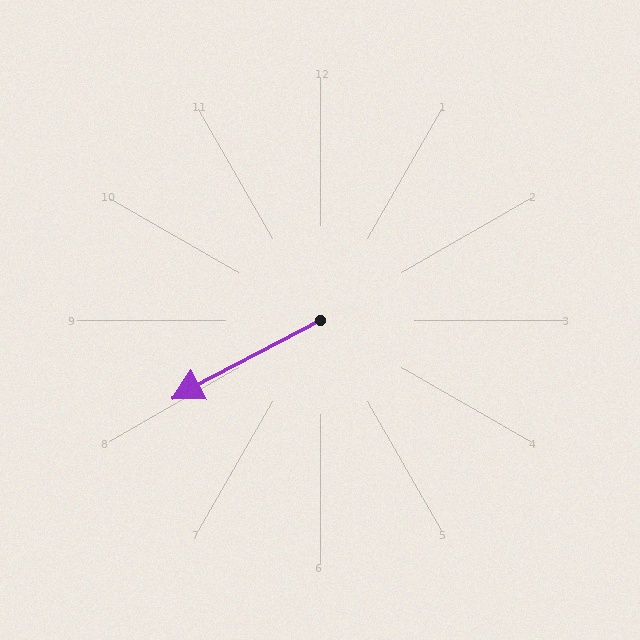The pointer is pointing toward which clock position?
Roughly 8 o'clock.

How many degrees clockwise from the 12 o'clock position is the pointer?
Approximately 242 degrees.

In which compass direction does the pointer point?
Southwest.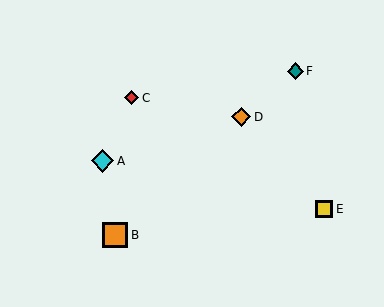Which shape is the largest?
The orange square (labeled B) is the largest.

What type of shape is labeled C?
Shape C is a red diamond.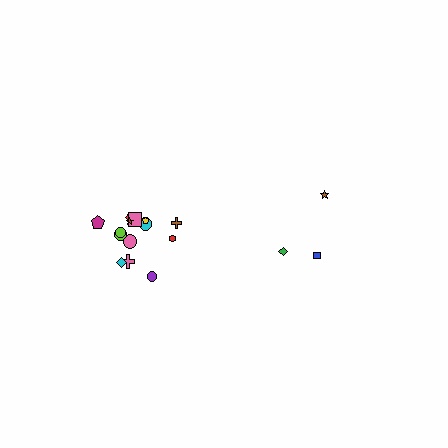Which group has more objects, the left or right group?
The left group.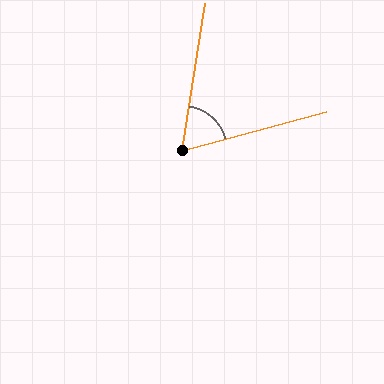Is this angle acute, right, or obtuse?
It is acute.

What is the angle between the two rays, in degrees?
Approximately 66 degrees.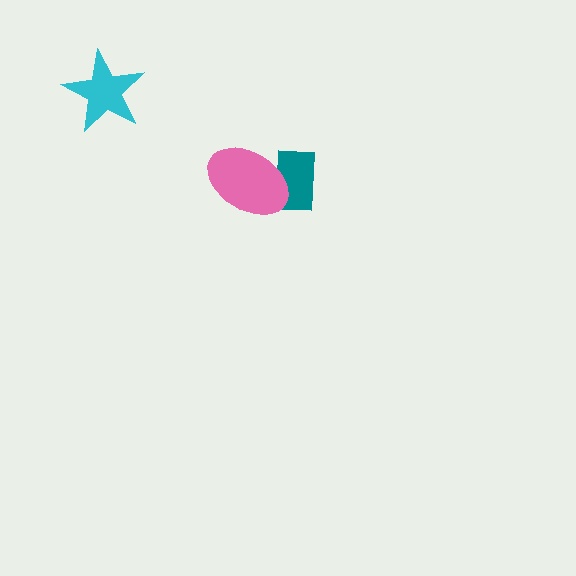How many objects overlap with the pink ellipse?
1 object overlaps with the pink ellipse.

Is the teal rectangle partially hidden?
Yes, it is partially covered by another shape.